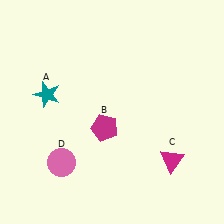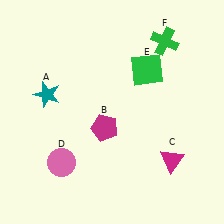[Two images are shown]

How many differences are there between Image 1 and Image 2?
There are 2 differences between the two images.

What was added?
A green square (E), a green cross (F) were added in Image 2.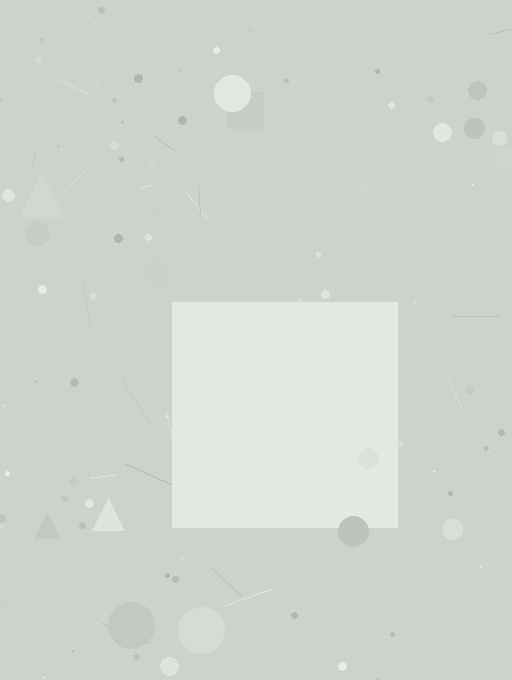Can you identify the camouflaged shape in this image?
The camouflaged shape is a square.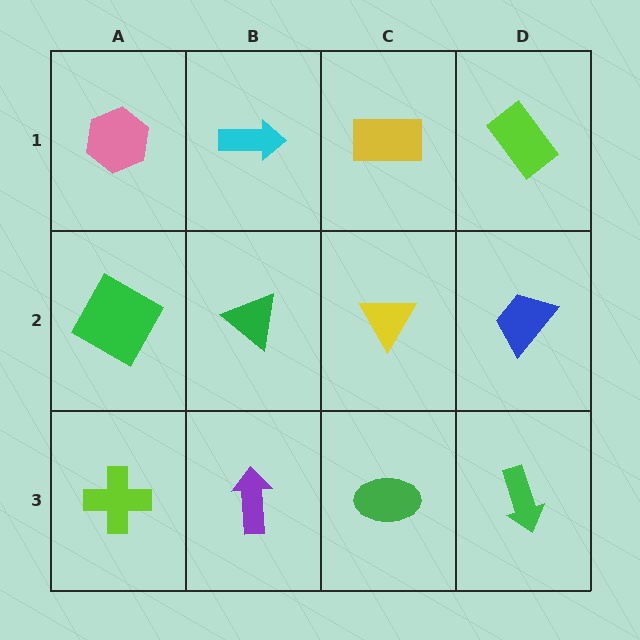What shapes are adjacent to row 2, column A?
A pink hexagon (row 1, column A), a lime cross (row 3, column A), a green triangle (row 2, column B).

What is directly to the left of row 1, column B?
A pink hexagon.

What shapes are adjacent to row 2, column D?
A lime rectangle (row 1, column D), a green arrow (row 3, column D), a yellow triangle (row 2, column C).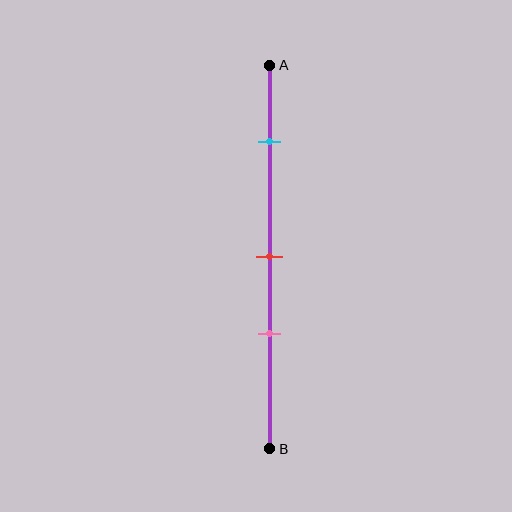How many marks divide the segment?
There are 3 marks dividing the segment.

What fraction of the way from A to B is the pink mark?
The pink mark is approximately 70% (0.7) of the way from A to B.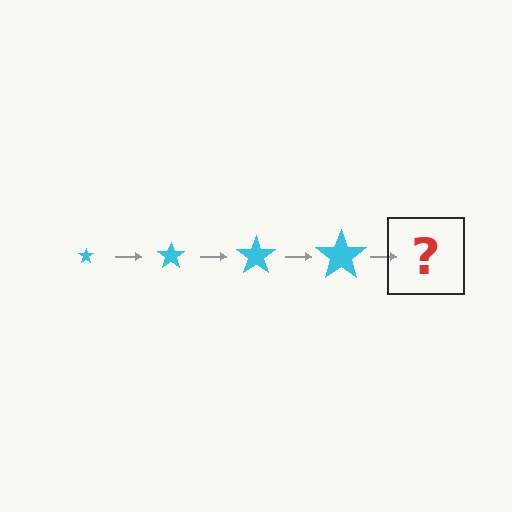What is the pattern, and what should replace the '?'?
The pattern is that the star gets progressively larger each step. The '?' should be a cyan star, larger than the previous one.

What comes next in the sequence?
The next element should be a cyan star, larger than the previous one.